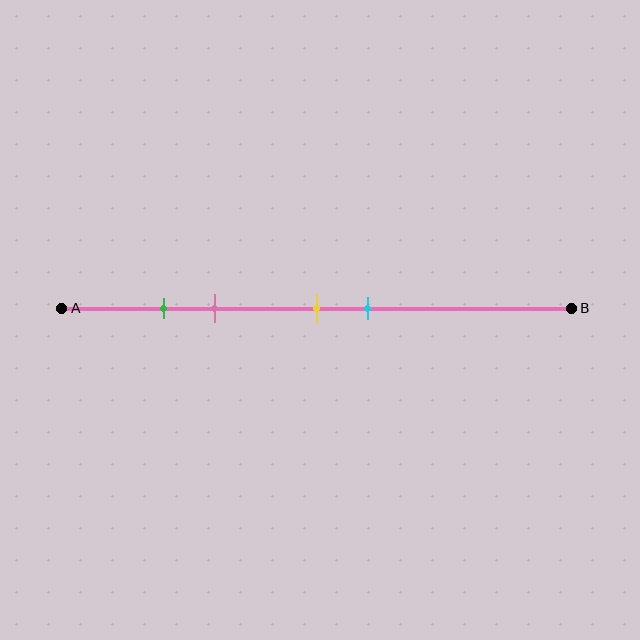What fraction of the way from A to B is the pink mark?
The pink mark is approximately 30% (0.3) of the way from A to B.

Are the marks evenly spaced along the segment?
No, the marks are not evenly spaced.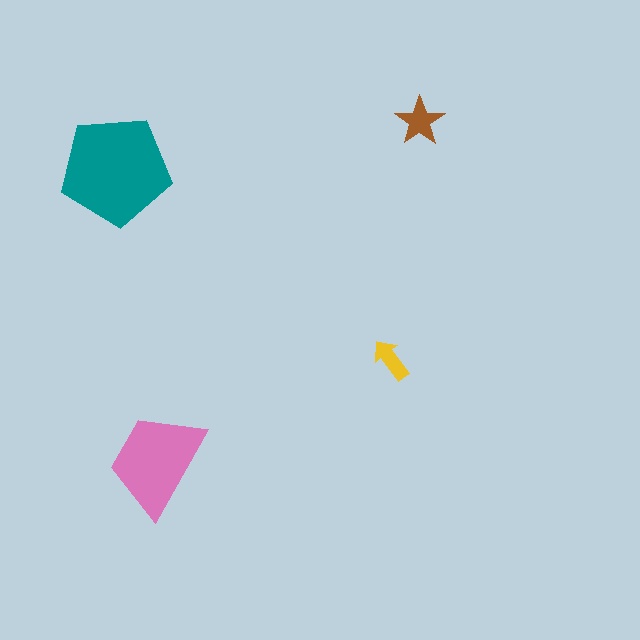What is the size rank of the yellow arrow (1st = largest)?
4th.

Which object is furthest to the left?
The teal pentagon is leftmost.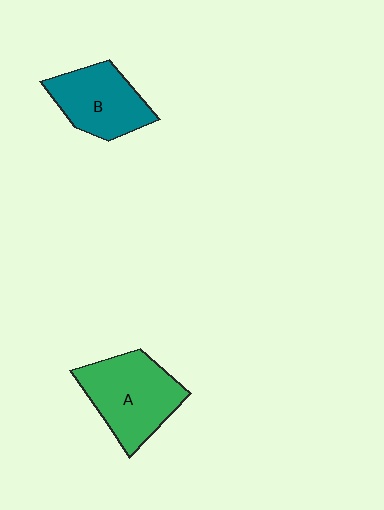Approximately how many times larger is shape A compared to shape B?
Approximately 1.2 times.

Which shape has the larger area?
Shape A (green).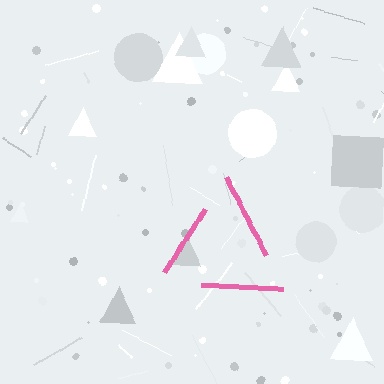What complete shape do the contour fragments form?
The contour fragments form a triangle.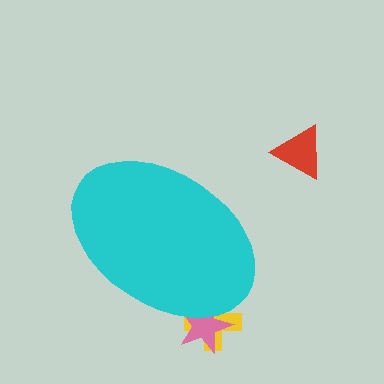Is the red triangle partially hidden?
No, the red triangle is fully visible.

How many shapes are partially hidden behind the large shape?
2 shapes are partially hidden.